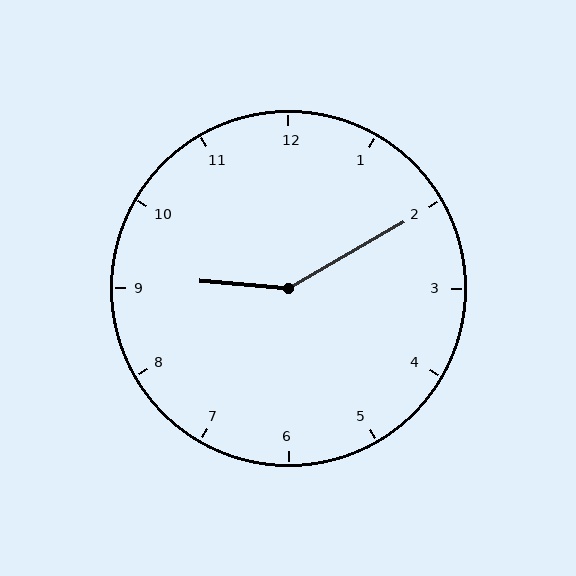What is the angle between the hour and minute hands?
Approximately 145 degrees.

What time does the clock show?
9:10.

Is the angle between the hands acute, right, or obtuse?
It is obtuse.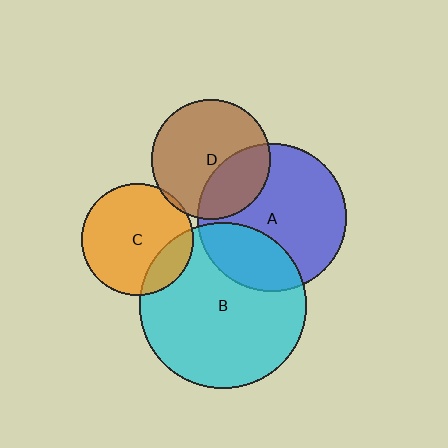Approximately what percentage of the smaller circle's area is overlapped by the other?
Approximately 5%.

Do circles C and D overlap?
Yes.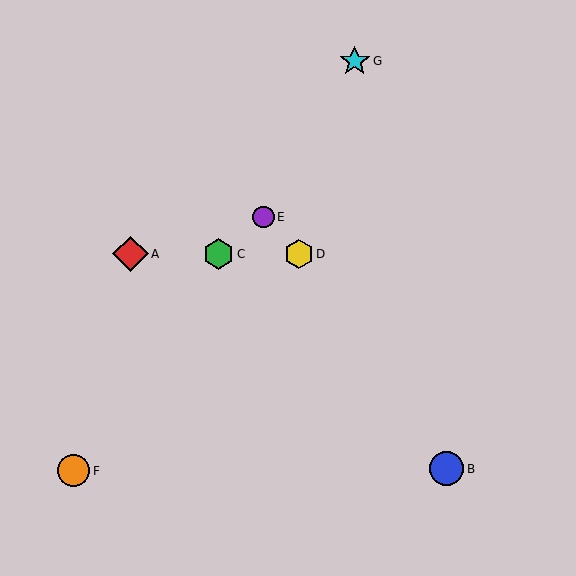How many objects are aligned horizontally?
3 objects (A, C, D) are aligned horizontally.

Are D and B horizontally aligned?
No, D is at y≈254 and B is at y≈469.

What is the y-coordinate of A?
Object A is at y≈254.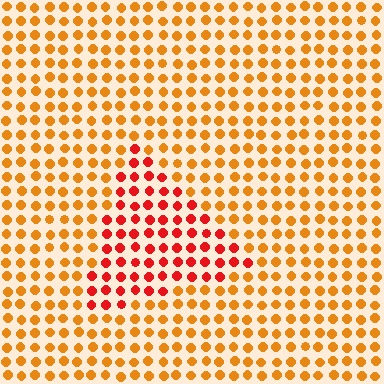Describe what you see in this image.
The image is filled with small orange elements in a uniform arrangement. A triangle-shaped region is visible where the elements are tinted to a slightly different hue, forming a subtle color boundary.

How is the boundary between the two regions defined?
The boundary is defined purely by a slight shift in hue (about 35 degrees). Spacing, size, and orientation are identical on both sides.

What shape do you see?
I see a triangle.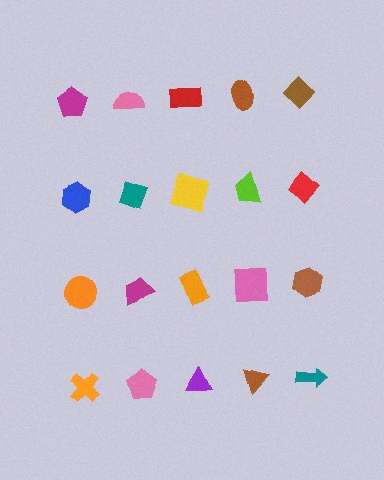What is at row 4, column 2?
A pink pentagon.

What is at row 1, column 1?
A magenta pentagon.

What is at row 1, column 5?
A brown diamond.